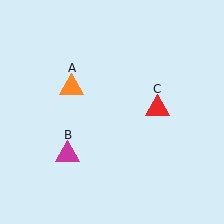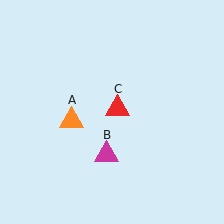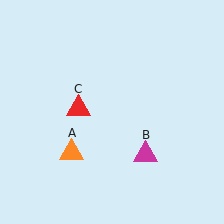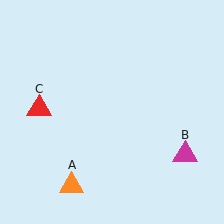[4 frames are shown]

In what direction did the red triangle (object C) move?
The red triangle (object C) moved left.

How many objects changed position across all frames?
3 objects changed position: orange triangle (object A), magenta triangle (object B), red triangle (object C).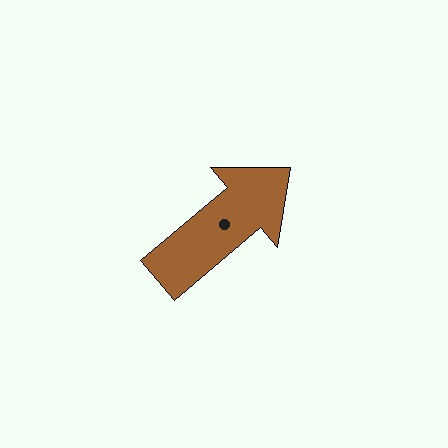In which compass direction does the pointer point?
Northeast.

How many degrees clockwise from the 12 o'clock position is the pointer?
Approximately 50 degrees.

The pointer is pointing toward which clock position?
Roughly 2 o'clock.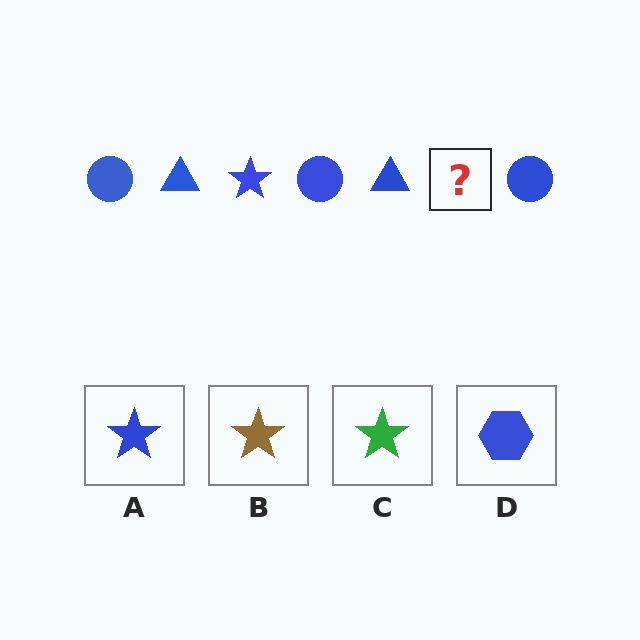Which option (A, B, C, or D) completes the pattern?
A.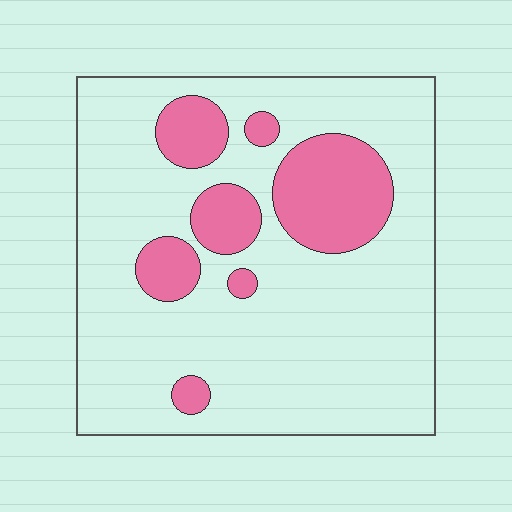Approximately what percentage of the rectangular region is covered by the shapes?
Approximately 20%.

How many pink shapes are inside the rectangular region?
7.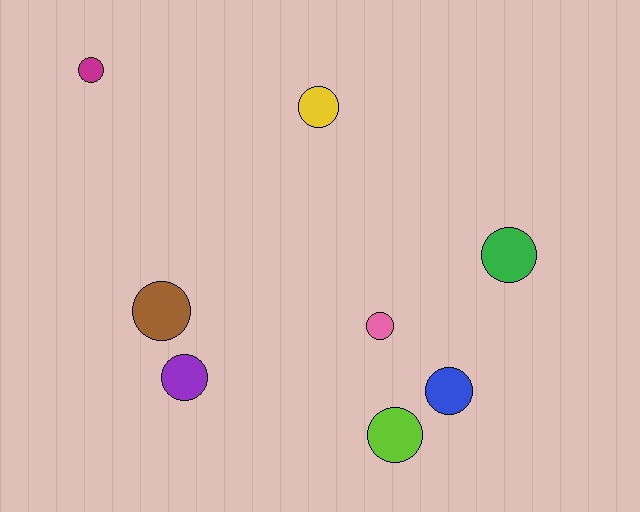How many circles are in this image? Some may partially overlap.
There are 8 circles.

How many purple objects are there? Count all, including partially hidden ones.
There is 1 purple object.